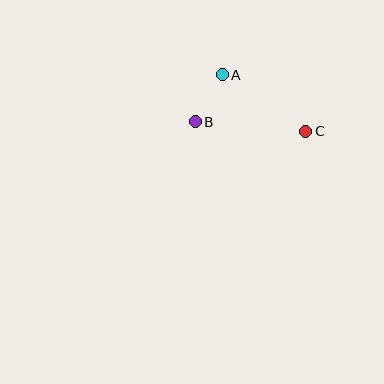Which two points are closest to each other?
Points A and B are closest to each other.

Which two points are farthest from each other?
Points B and C are farthest from each other.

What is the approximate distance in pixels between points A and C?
The distance between A and C is approximately 101 pixels.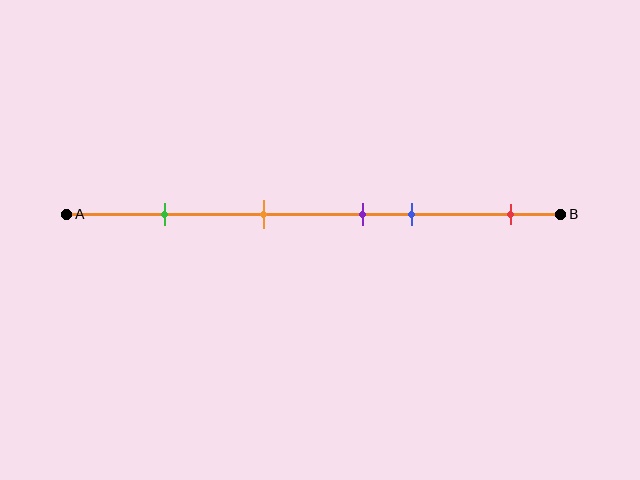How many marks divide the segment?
There are 5 marks dividing the segment.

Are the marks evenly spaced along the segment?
No, the marks are not evenly spaced.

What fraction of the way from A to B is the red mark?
The red mark is approximately 90% (0.9) of the way from A to B.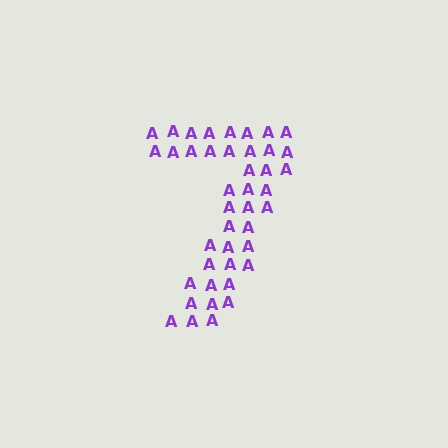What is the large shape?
The large shape is the digit 7.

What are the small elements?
The small elements are letter A's.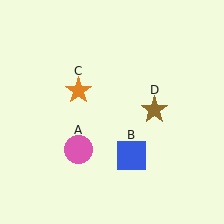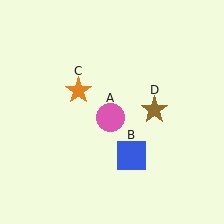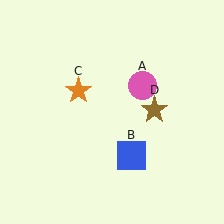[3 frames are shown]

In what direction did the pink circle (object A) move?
The pink circle (object A) moved up and to the right.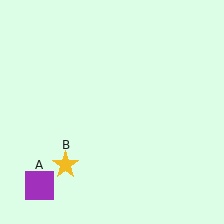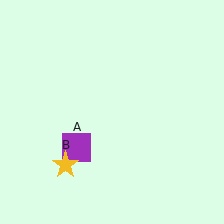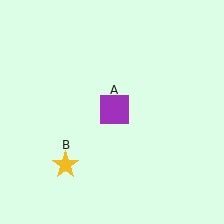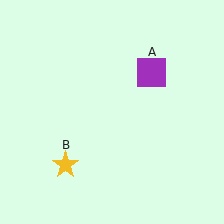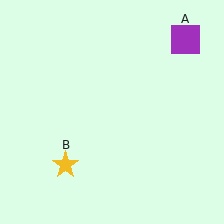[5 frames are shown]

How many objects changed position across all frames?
1 object changed position: purple square (object A).